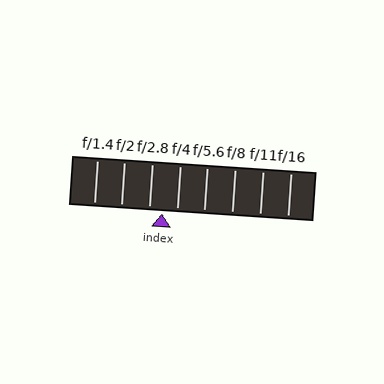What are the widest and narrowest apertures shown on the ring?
The widest aperture shown is f/1.4 and the narrowest is f/16.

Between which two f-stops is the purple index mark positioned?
The index mark is between f/2.8 and f/4.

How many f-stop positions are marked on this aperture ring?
There are 8 f-stop positions marked.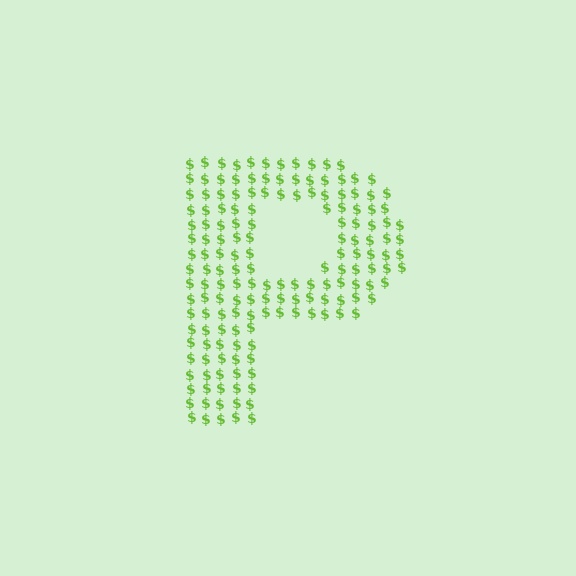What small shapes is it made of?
It is made of small dollar signs.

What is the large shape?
The large shape is the letter P.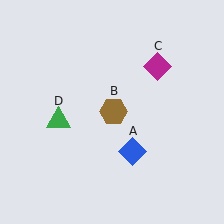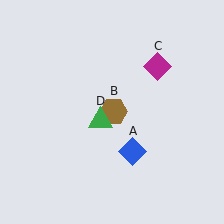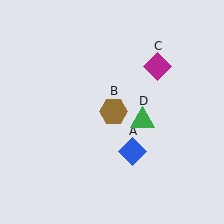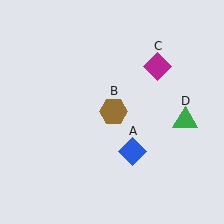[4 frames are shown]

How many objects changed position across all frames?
1 object changed position: green triangle (object D).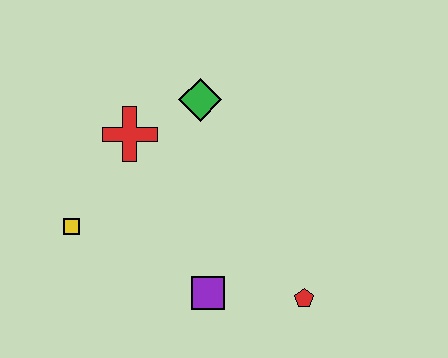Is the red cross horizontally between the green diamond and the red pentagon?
No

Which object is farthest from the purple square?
The green diamond is farthest from the purple square.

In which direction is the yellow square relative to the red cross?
The yellow square is below the red cross.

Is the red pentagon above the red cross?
No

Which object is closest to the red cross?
The green diamond is closest to the red cross.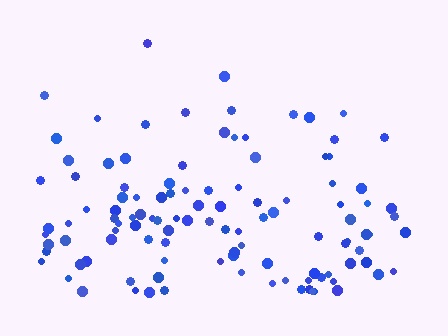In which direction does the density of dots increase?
From top to bottom, with the bottom side densest.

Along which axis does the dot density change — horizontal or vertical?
Vertical.